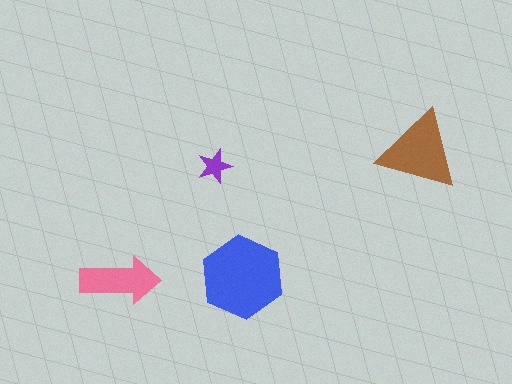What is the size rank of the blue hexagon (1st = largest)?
1st.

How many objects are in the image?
There are 4 objects in the image.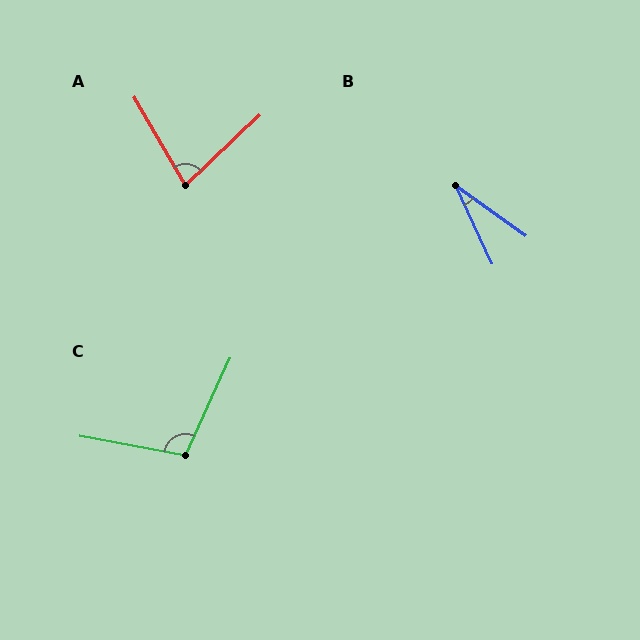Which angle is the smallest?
B, at approximately 29 degrees.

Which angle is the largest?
C, at approximately 104 degrees.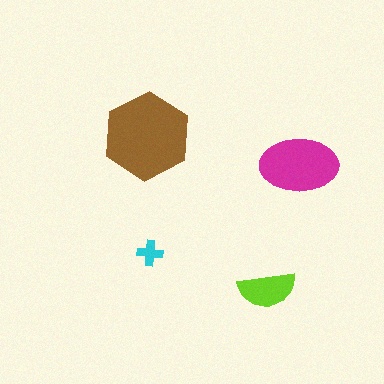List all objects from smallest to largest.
The cyan cross, the lime semicircle, the magenta ellipse, the brown hexagon.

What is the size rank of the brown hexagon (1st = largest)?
1st.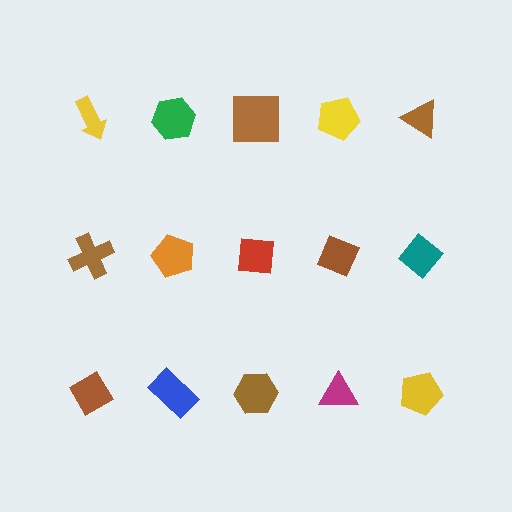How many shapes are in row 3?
5 shapes.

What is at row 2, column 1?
A brown cross.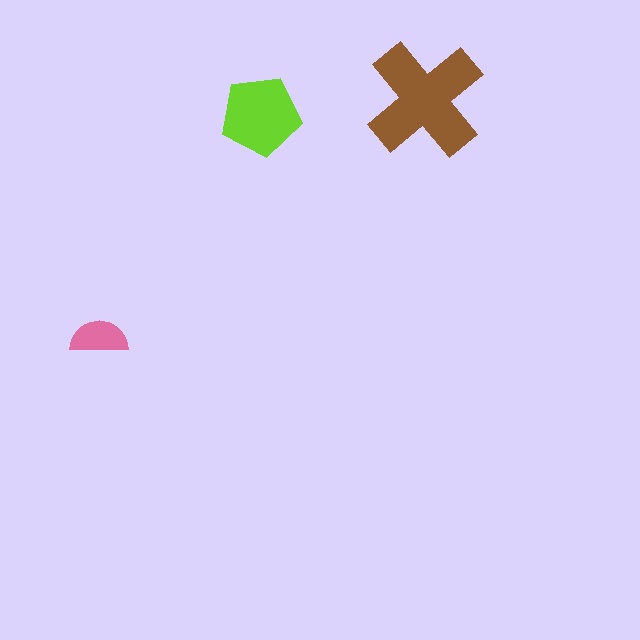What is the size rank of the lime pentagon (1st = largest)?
2nd.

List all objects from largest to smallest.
The brown cross, the lime pentagon, the pink semicircle.